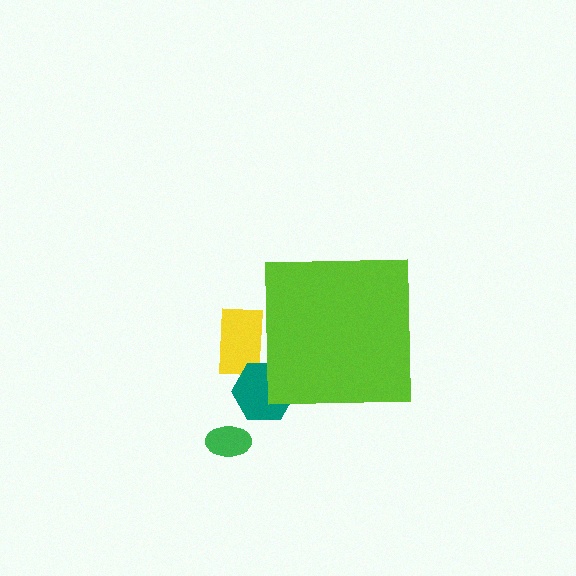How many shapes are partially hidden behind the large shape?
2 shapes are partially hidden.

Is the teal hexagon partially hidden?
Yes, the teal hexagon is partially hidden behind the lime square.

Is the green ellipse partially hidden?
No, the green ellipse is fully visible.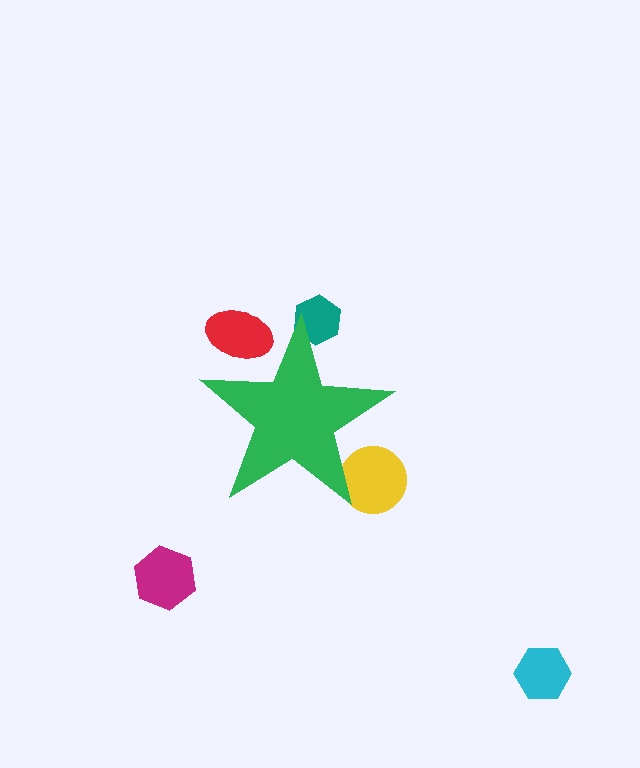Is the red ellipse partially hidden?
Yes, the red ellipse is partially hidden behind the green star.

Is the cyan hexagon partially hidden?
No, the cyan hexagon is fully visible.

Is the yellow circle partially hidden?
Yes, the yellow circle is partially hidden behind the green star.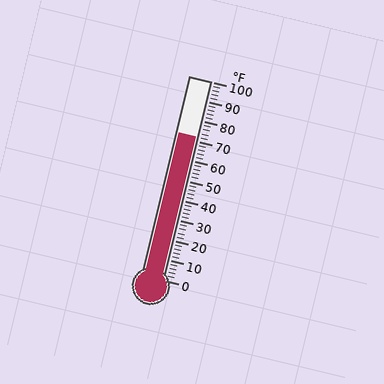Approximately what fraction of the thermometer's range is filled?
The thermometer is filled to approximately 70% of its range.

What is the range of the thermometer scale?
The thermometer scale ranges from 0°F to 100°F.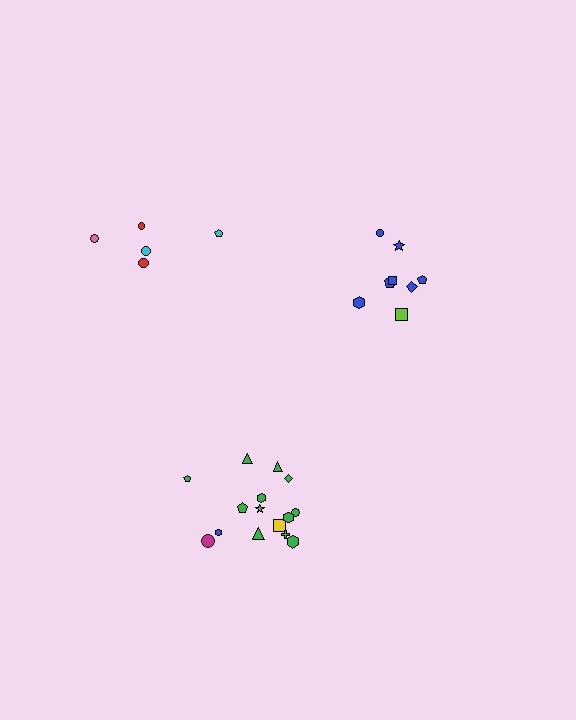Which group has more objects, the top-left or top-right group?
The top-right group.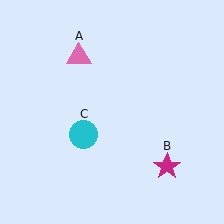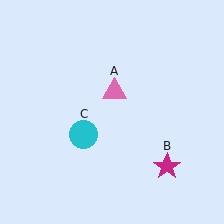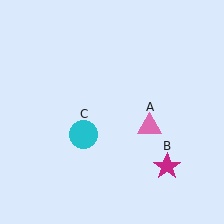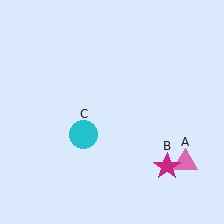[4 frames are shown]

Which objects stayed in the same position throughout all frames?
Magenta star (object B) and cyan circle (object C) remained stationary.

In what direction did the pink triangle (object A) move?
The pink triangle (object A) moved down and to the right.